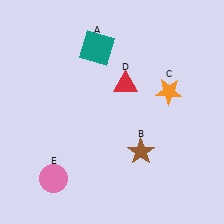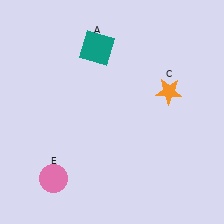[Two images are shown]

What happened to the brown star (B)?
The brown star (B) was removed in Image 2. It was in the bottom-right area of Image 1.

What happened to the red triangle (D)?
The red triangle (D) was removed in Image 2. It was in the top-right area of Image 1.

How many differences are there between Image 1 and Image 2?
There are 2 differences between the two images.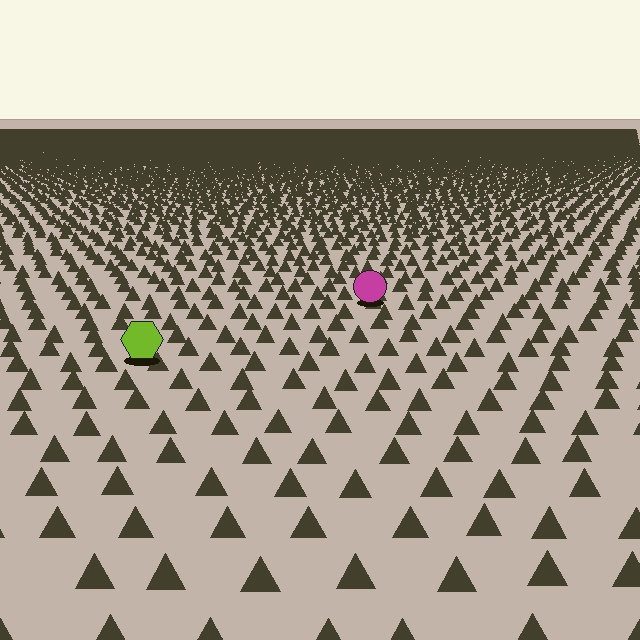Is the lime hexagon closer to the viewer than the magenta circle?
Yes. The lime hexagon is closer — you can tell from the texture gradient: the ground texture is coarser near it.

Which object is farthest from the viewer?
The magenta circle is farthest from the viewer. It appears smaller and the ground texture around it is denser.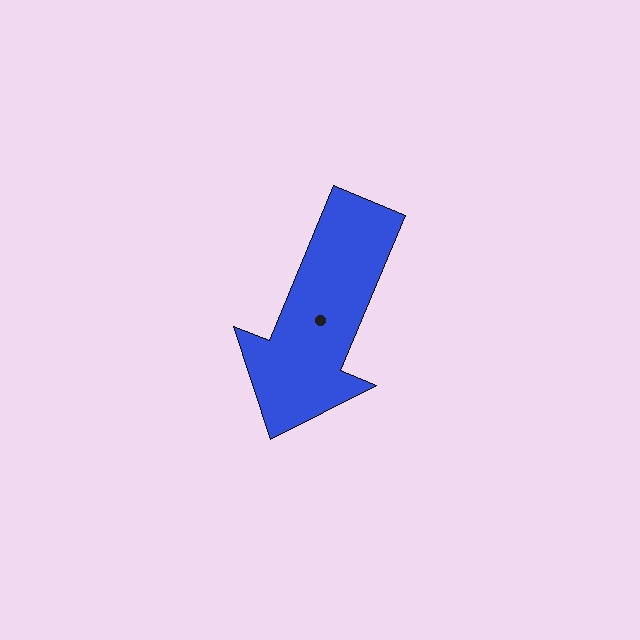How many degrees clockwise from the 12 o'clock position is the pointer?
Approximately 203 degrees.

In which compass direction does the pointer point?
Southwest.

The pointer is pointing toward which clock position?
Roughly 7 o'clock.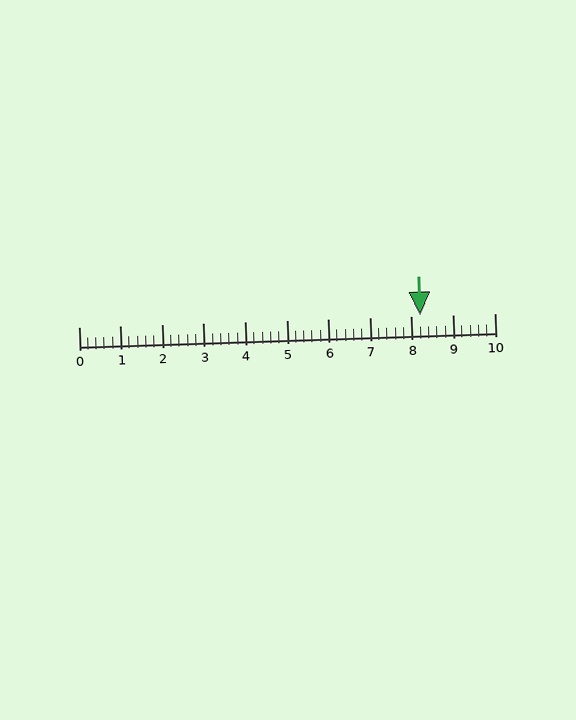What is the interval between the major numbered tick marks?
The major tick marks are spaced 1 units apart.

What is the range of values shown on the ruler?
The ruler shows values from 0 to 10.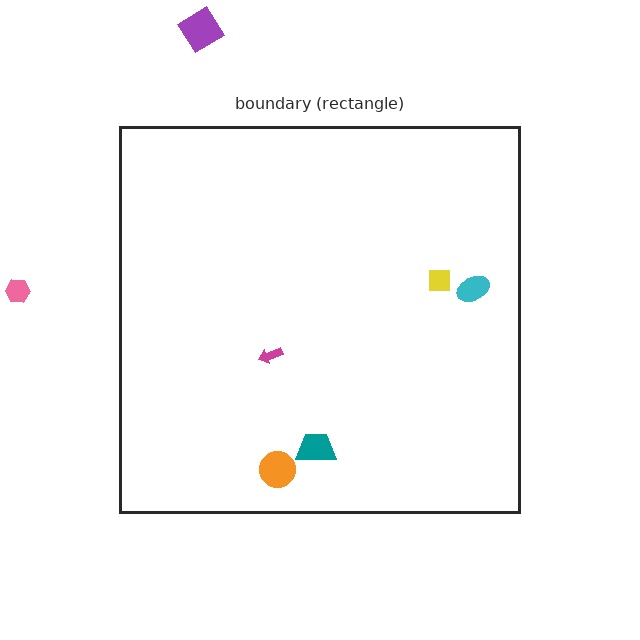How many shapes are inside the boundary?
5 inside, 2 outside.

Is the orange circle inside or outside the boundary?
Inside.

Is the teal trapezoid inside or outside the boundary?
Inside.